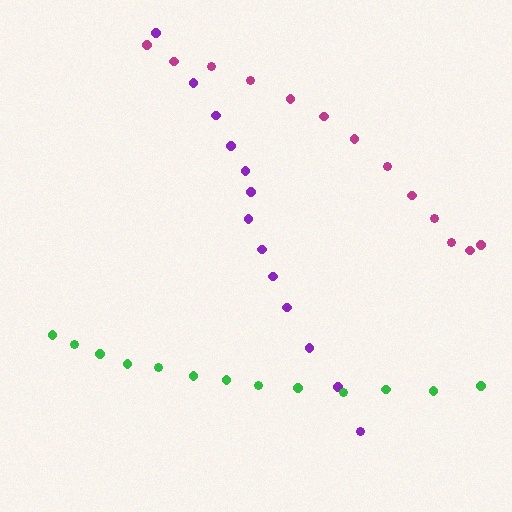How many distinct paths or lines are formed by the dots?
There are 3 distinct paths.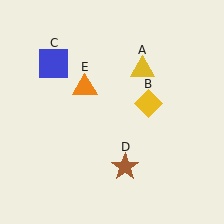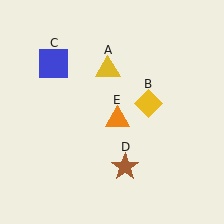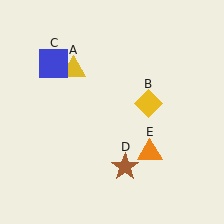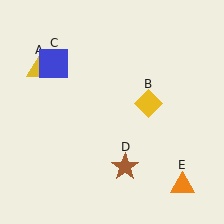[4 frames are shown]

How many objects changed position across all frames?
2 objects changed position: yellow triangle (object A), orange triangle (object E).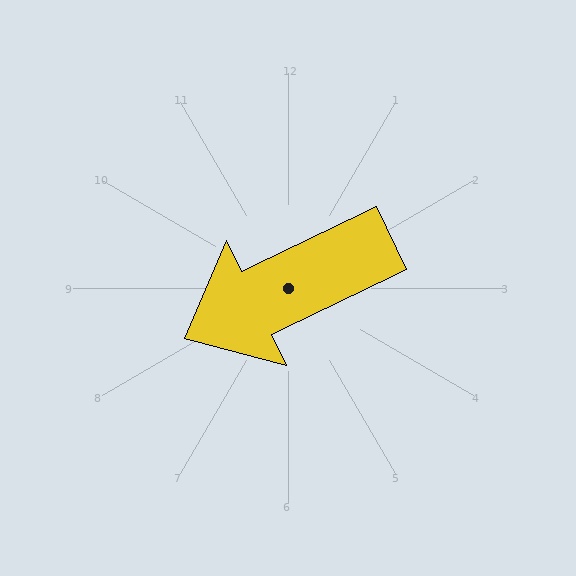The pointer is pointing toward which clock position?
Roughly 8 o'clock.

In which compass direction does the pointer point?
Southwest.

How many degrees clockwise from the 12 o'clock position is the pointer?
Approximately 244 degrees.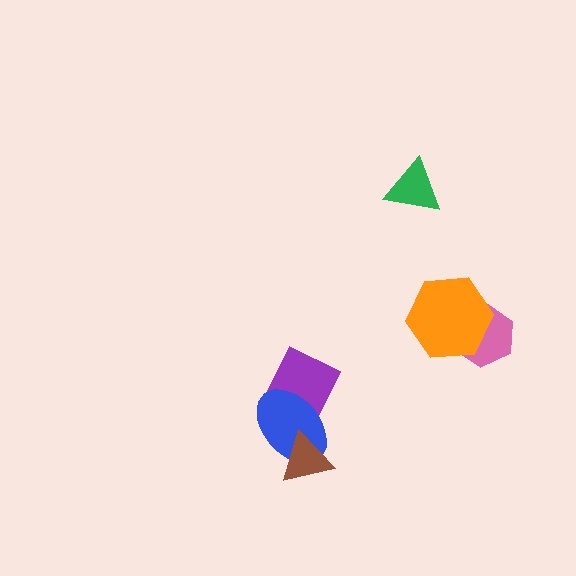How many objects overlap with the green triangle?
0 objects overlap with the green triangle.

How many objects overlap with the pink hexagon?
1 object overlaps with the pink hexagon.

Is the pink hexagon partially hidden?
Yes, it is partially covered by another shape.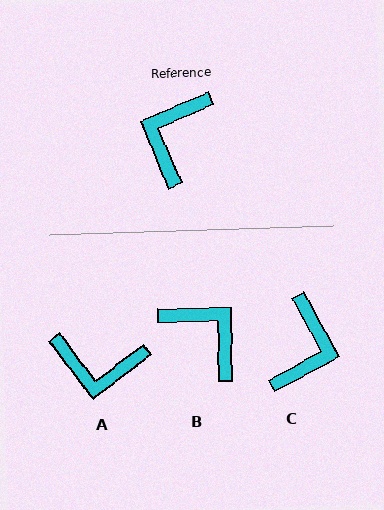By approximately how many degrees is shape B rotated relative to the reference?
Approximately 112 degrees clockwise.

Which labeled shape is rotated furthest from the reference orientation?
C, about 174 degrees away.